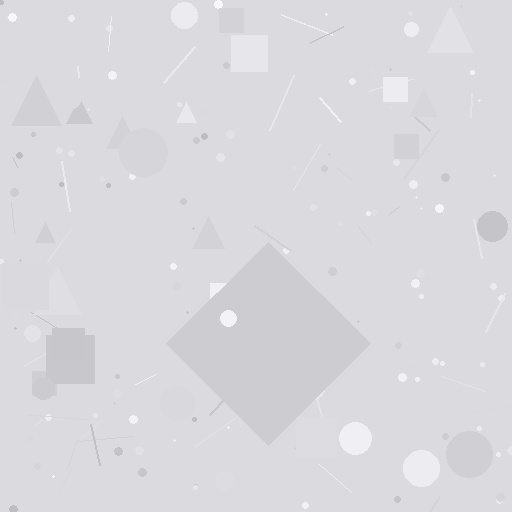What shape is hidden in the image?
A diamond is hidden in the image.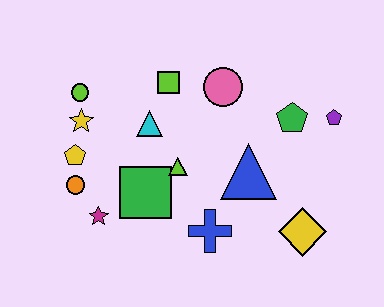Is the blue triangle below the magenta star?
No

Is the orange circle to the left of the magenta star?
Yes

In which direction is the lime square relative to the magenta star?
The lime square is above the magenta star.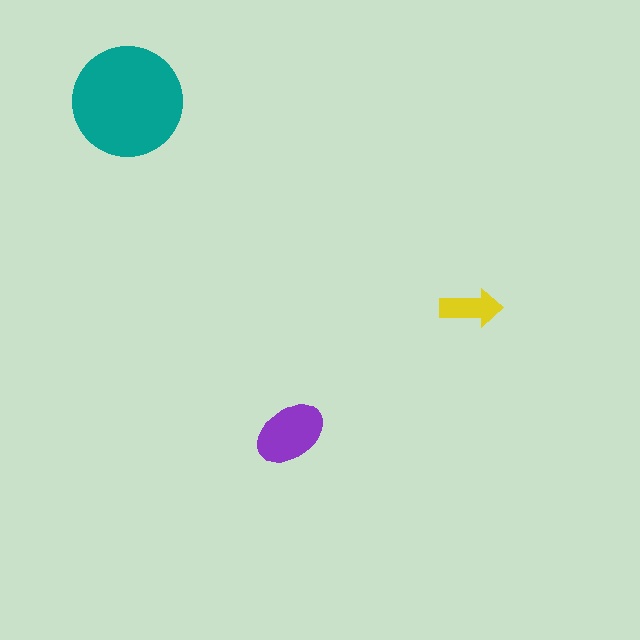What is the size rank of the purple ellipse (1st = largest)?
2nd.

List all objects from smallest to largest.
The yellow arrow, the purple ellipse, the teal circle.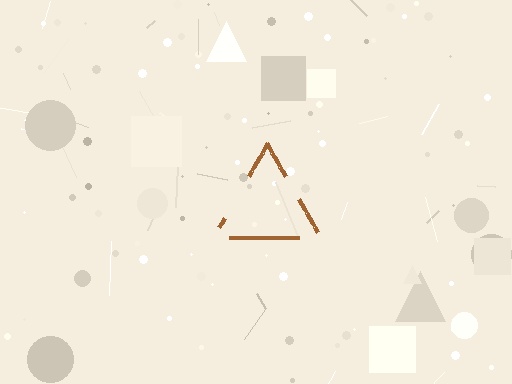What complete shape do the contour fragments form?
The contour fragments form a triangle.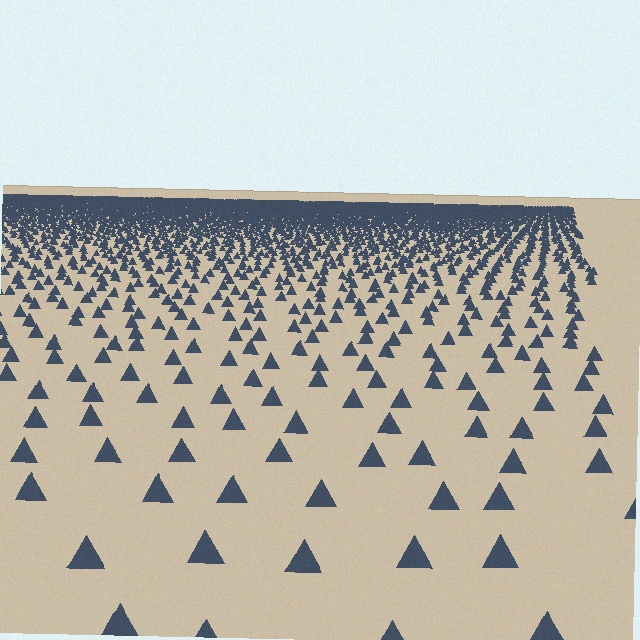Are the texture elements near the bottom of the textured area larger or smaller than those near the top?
Larger. Near the bottom, elements are closer to the viewer and appear at a bigger on-screen size.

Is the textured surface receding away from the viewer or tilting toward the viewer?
The surface is receding away from the viewer. Texture elements get smaller and denser toward the top.